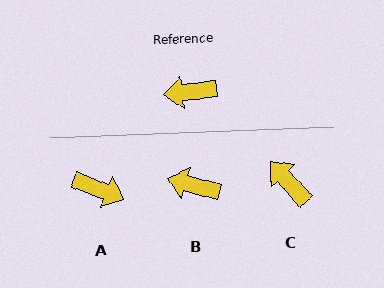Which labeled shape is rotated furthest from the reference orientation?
A, about 151 degrees away.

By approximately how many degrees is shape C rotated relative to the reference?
Approximately 55 degrees clockwise.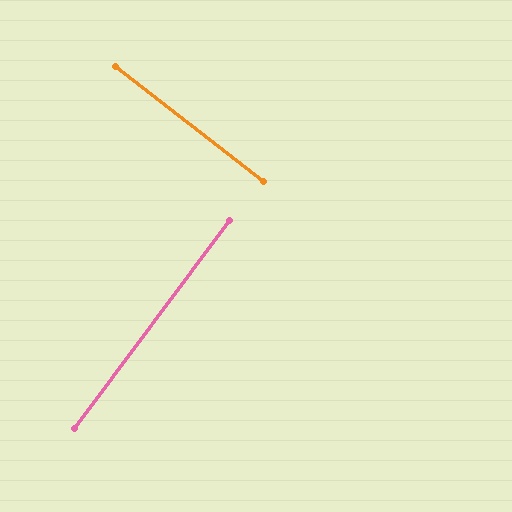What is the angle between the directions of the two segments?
Approximately 89 degrees.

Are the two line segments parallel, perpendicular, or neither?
Perpendicular — they meet at approximately 89°.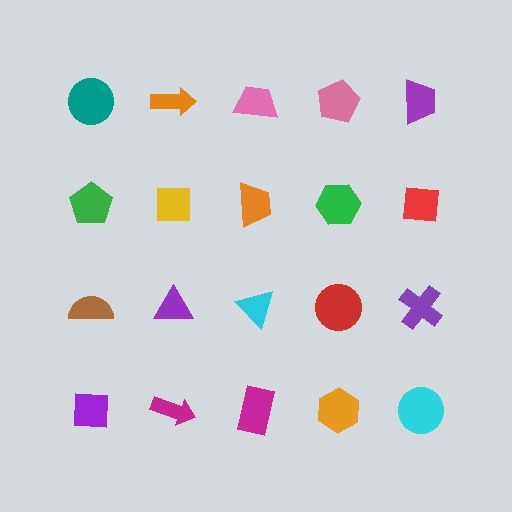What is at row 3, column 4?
A red circle.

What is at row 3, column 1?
A brown semicircle.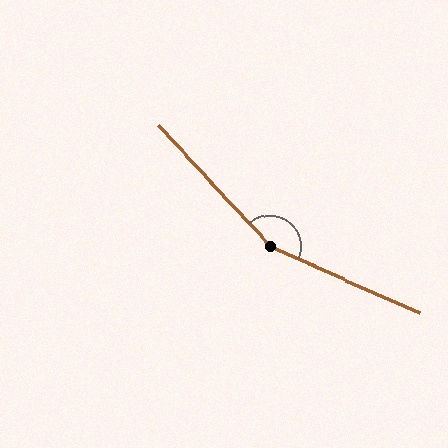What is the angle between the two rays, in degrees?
Approximately 157 degrees.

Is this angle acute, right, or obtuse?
It is obtuse.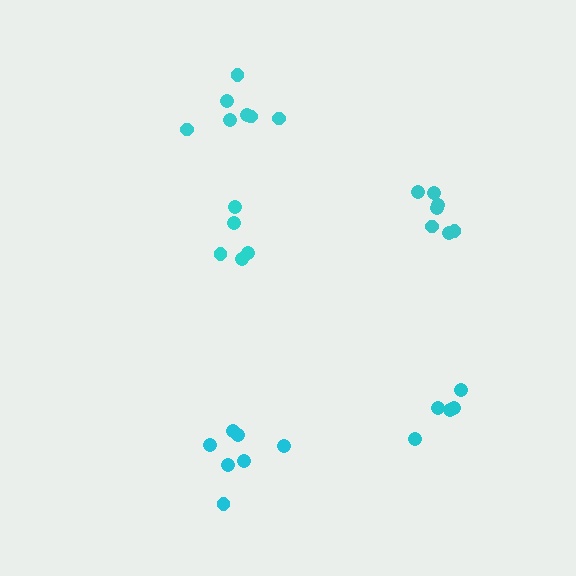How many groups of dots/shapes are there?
There are 5 groups.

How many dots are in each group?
Group 1: 5 dots, Group 2: 5 dots, Group 3: 7 dots, Group 4: 7 dots, Group 5: 7 dots (31 total).